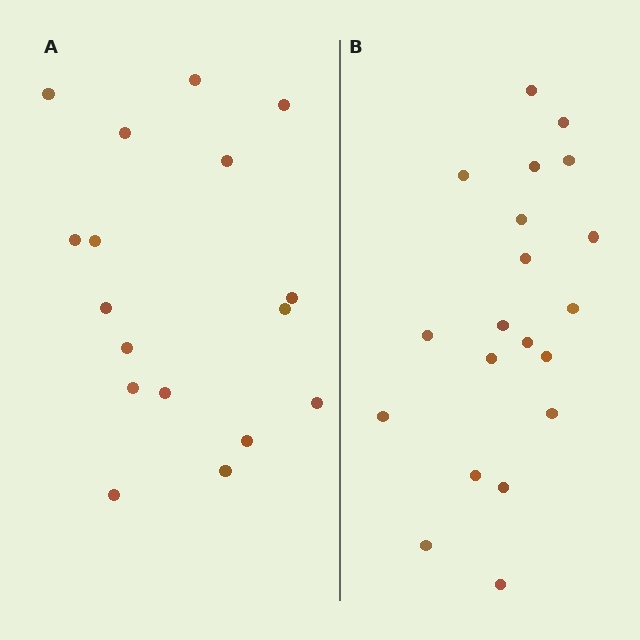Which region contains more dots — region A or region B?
Region B (the right region) has more dots.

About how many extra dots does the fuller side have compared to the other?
Region B has just a few more — roughly 2 or 3 more dots than region A.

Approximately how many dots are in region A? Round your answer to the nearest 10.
About 20 dots. (The exact count is 17, which rounds to 20.)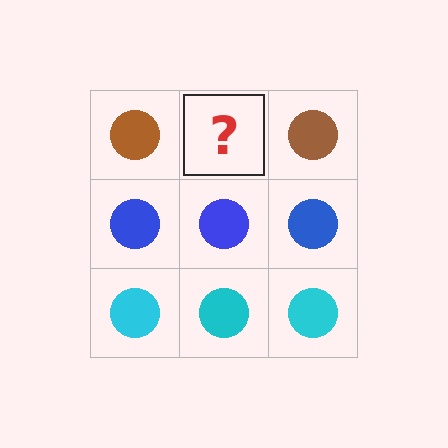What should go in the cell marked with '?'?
The missing cell should contain a brown circle.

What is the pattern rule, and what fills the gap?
The rule is that each row has a consistent color. The gap should be filled with a brown circle.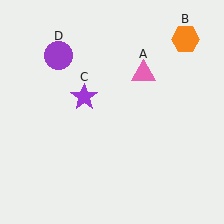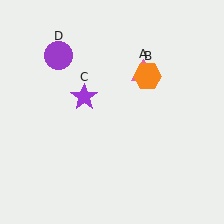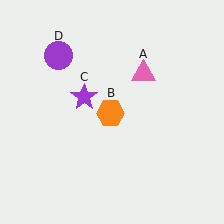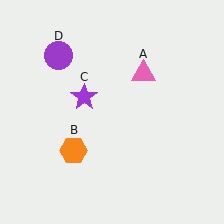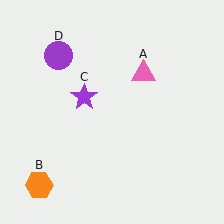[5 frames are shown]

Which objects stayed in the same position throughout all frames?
Pink triangle (object A) and purple star (object C) and purple circle (object D) remained stationary.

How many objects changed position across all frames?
1 object changed position: orange hexagon (object B).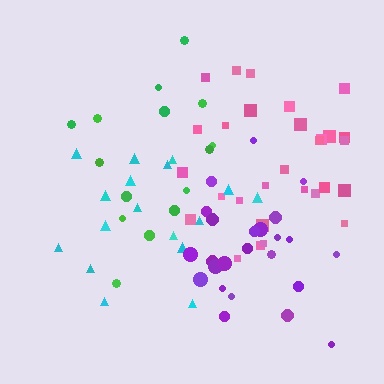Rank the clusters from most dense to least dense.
purple, pink, cyan, green.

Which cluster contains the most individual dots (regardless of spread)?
Pink (29).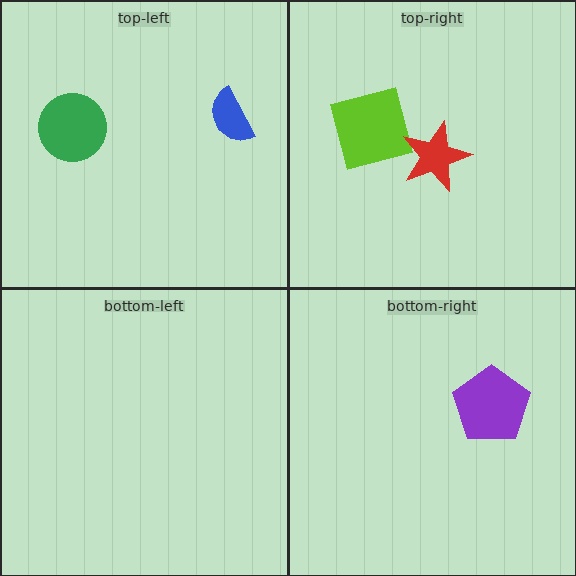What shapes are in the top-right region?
The lime square, the red star.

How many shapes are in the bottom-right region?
1.